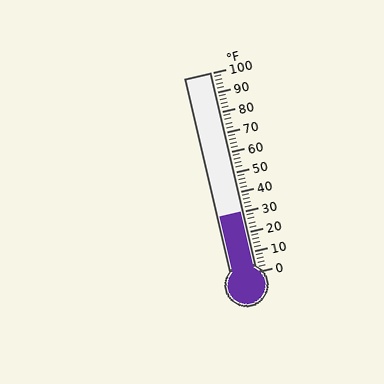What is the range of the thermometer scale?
The thermometer scale ranges from 0°F to 100°F.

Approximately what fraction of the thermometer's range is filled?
The thermometer is filled to approximately 30% of its range.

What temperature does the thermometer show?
The thermometer shows approximately 30°F.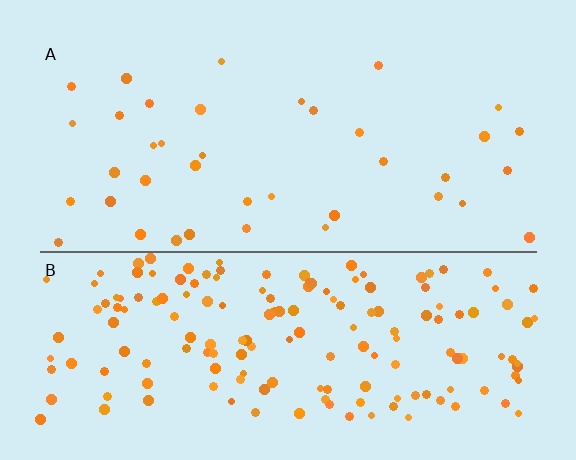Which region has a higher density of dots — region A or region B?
B (the bottom).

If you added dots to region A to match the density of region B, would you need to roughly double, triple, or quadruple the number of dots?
Approximately quadruple.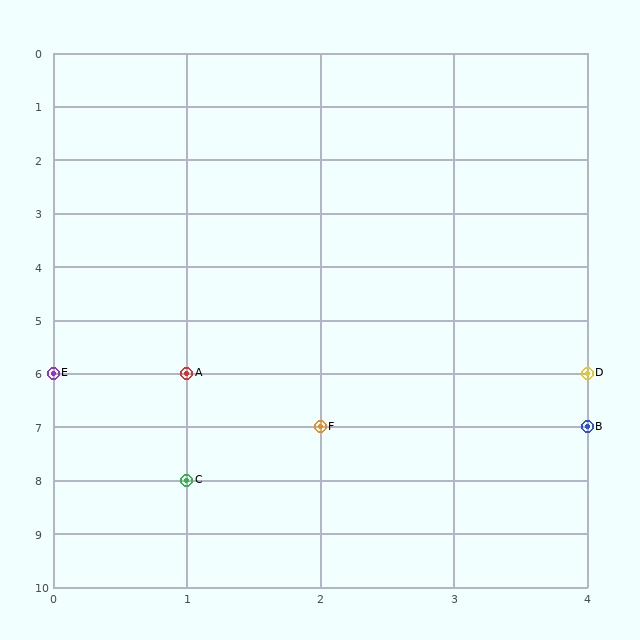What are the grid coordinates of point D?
Point D is at grid coordinates (4, 6).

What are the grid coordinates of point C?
Point C is at grid coordinates (1, 8).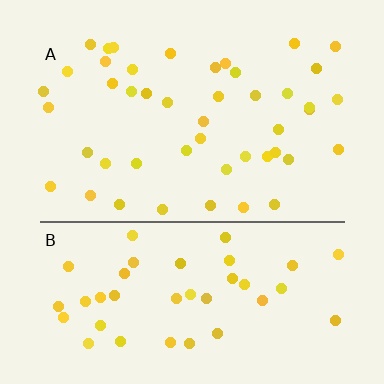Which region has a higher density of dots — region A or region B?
A (the top).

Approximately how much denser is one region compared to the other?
Approximately 1.1× — region A over region B.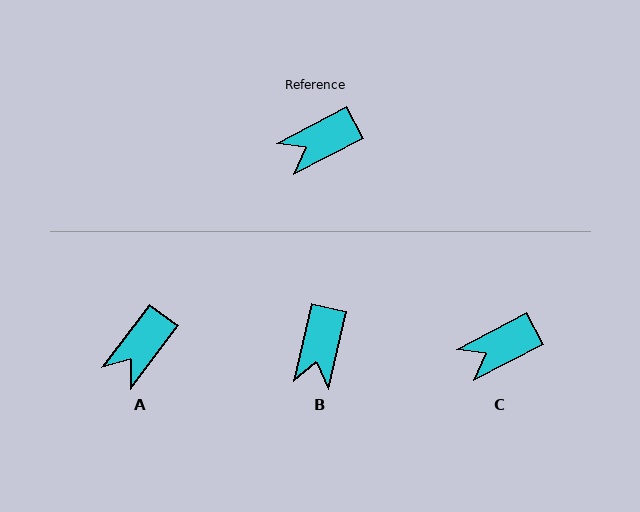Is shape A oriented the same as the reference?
No, it is off by about 26 degrees.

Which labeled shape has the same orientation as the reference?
C.